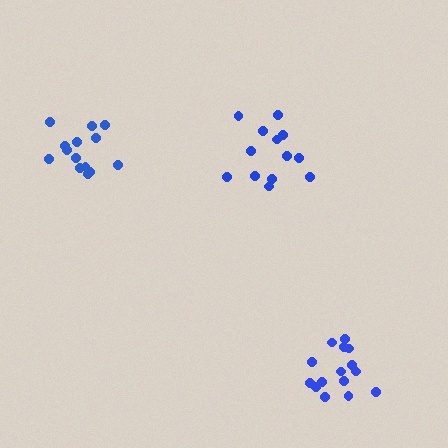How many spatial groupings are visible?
There are 3 spatial groupings.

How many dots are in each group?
Group 1: 14 dots, Group 2: 13 dots, Group 3: 15 dots (42 total).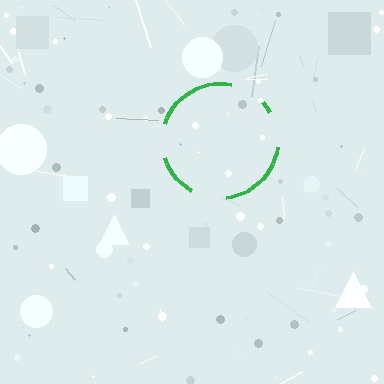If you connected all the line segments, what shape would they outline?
They would outline a circle.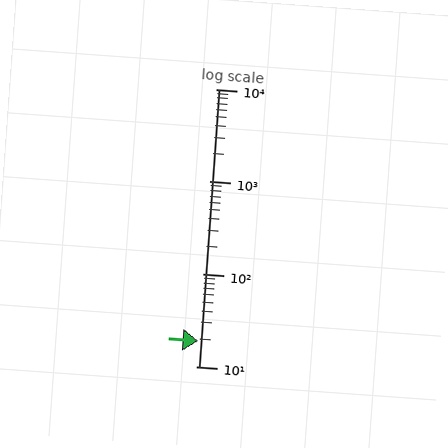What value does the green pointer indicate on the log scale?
The pointer indicates approximately 19.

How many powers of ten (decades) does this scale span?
The scale spans 3 decades, from 10 to 10000.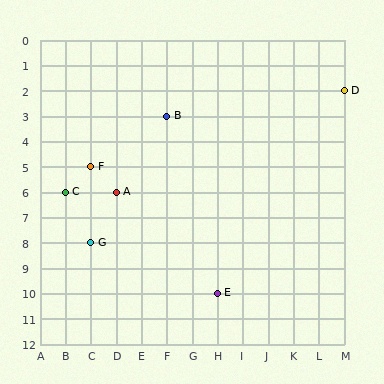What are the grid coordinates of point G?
Point G is at grid coordinates (C, 8).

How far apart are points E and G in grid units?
Points E and G are 5 columns and 2 rows apart (about 5.4 grid units diagonally).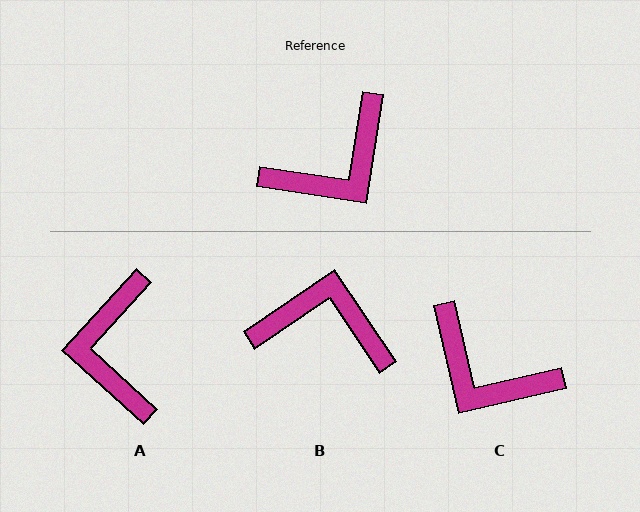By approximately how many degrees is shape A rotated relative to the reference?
Approximately 123 degrees clockwise.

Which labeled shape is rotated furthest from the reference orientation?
B, about 133 degrees away.